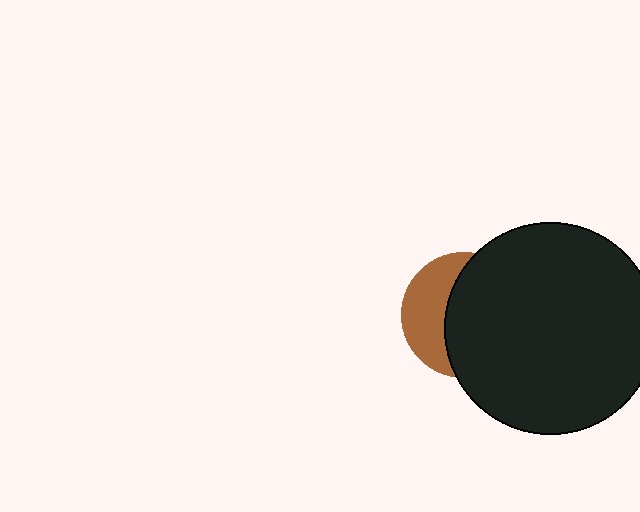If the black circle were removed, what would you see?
You would see the complete brown circle.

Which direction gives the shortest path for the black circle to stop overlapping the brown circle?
Moving right gives the shortest separation.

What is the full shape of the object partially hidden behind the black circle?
The partially hidden object is a brown circle.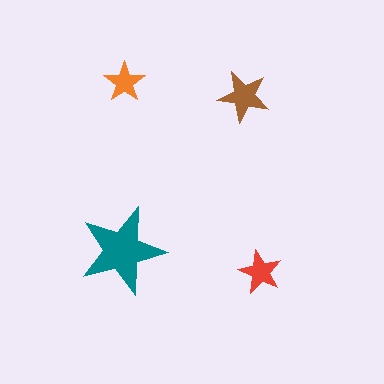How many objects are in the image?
There are 4 objects in the image.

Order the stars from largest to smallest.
the teal one, the brown one, the red one, the orange one.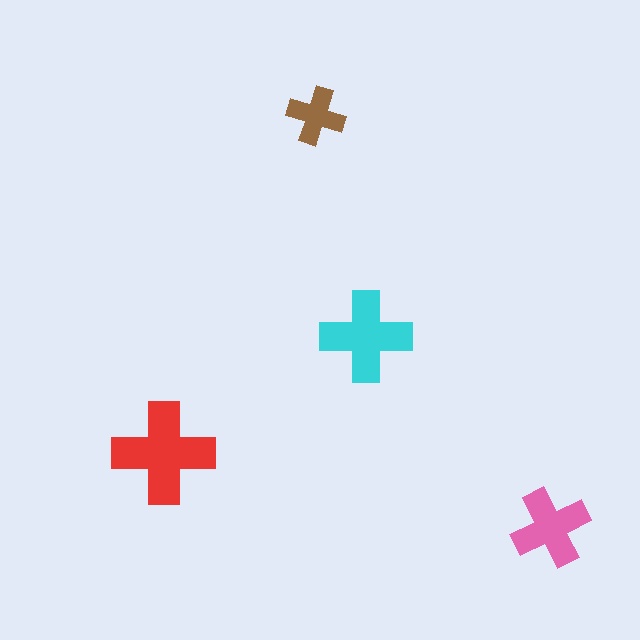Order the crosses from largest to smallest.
the red one, the cyan one, the pink one, the brown one.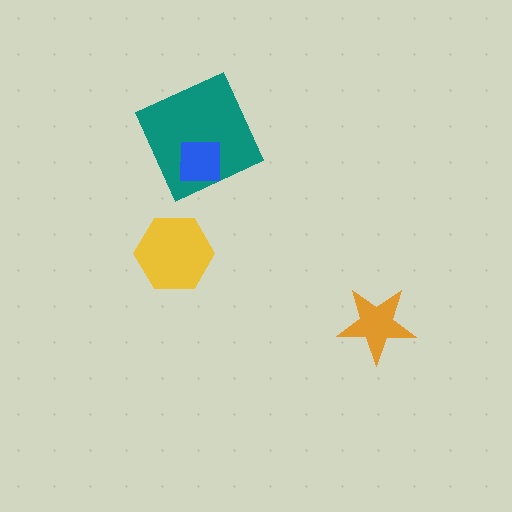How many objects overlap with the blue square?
1 object overlaps with the blue square.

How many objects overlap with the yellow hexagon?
0 objects overlap with the yellow hexagon.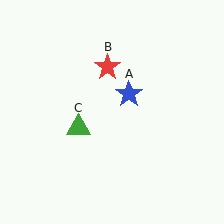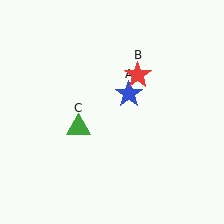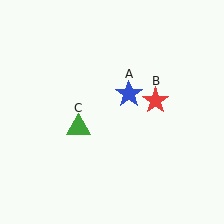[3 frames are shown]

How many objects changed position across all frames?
1 object changed position: red star (object B).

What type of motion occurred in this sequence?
The red star (object B) rotated clockwise around the center of the scene.